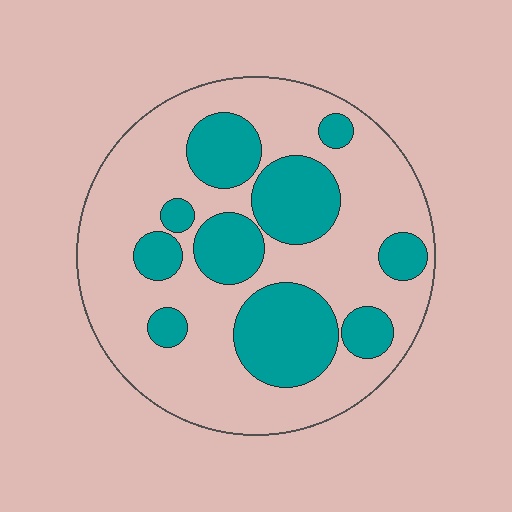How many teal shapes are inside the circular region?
10.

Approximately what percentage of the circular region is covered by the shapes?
Approximately 35%.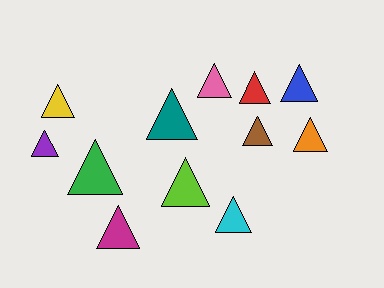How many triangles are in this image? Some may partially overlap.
There are 12 triangles.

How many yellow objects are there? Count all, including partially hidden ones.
There is 1 yellow object.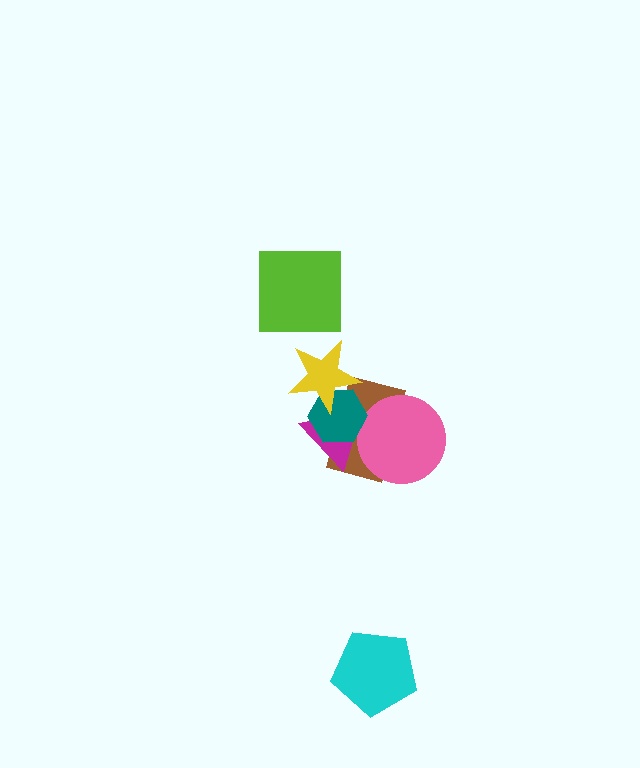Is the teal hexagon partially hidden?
Yes, it is partially covered by another shape.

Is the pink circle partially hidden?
Yes, it is partially covered by another shape.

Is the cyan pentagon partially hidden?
No, no other shape covers it.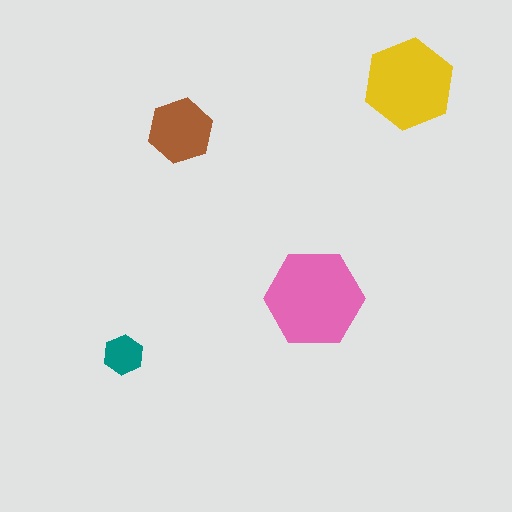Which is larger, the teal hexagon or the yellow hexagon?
The yellow one.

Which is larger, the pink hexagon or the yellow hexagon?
The pink one.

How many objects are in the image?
There are 4 objects in the image.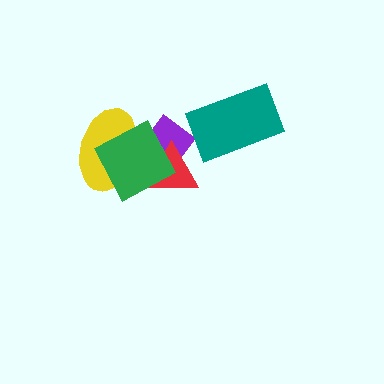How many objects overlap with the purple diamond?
3 objects overlap with the purple diamond.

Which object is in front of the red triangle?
The green diamond is in front of the red triangle.